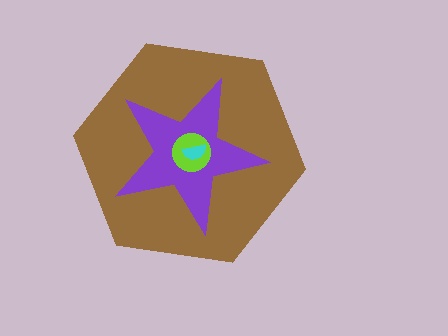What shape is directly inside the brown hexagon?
The purple star.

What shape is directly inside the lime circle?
The cyan semicircle.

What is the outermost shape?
The brown hexagon.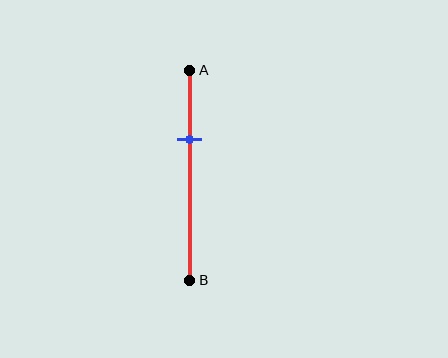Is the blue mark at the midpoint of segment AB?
No, the mark is at about 35% from A, not at the 50% midpoint.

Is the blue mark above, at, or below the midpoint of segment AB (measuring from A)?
The blue mark is above the midpoint of segment AB.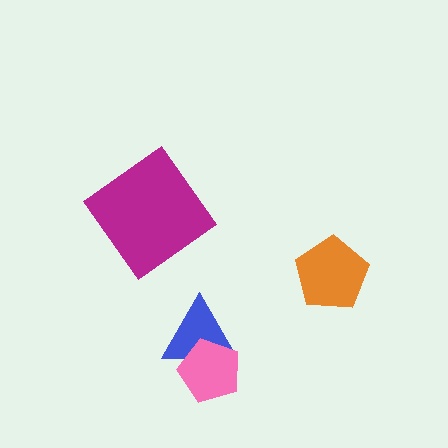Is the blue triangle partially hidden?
Yes, it is partially covered by another shape.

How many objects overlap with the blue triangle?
1 object overlaps with the blue triangle.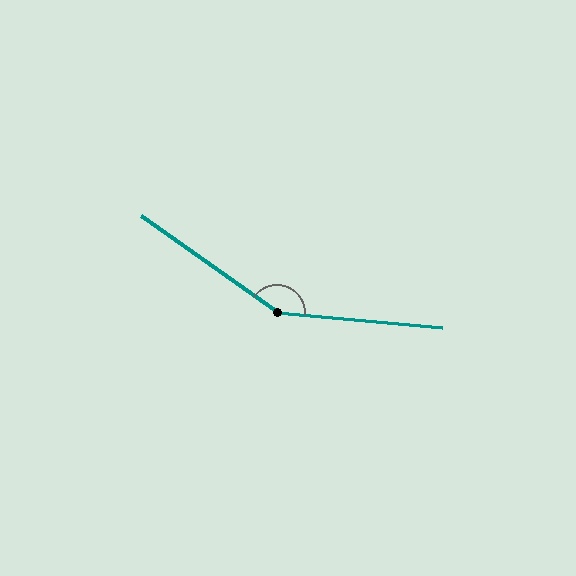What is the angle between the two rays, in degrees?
Approximately 150 degrees.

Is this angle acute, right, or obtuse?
It is obtuse.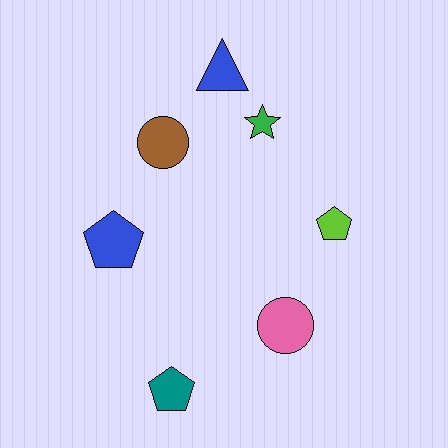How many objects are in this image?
There are 7 objects.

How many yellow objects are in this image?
There are no yellow objects.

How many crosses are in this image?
There are no crosses.